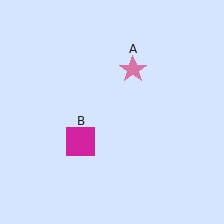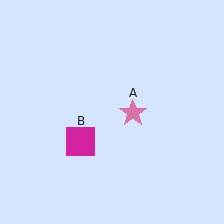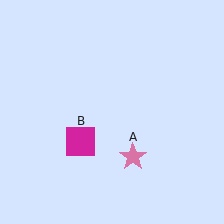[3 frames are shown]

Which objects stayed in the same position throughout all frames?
Magenta square (object B) remained stationary.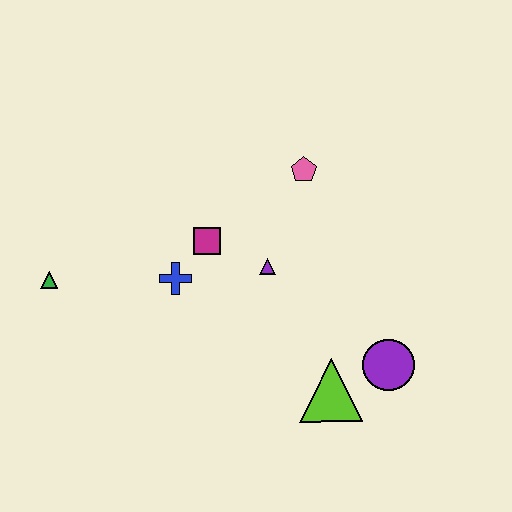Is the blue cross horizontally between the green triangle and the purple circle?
Yes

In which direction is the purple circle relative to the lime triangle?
The purple circle is to the right of the lime triangle.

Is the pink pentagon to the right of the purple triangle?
Yes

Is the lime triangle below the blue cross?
Yes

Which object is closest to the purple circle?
The lime triangle is closest to the purple circle.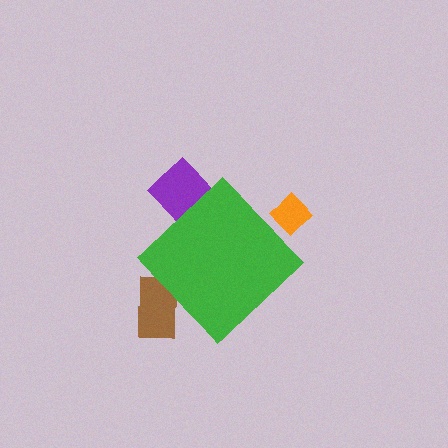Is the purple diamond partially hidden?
Yes, the purple diamond is partially hidden behind the green diamond.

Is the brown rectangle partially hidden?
Yes, the brown rectangle is partially hidden behind the green diamond.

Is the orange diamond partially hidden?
Yes, the orange diamond is partially hidden behind the green diamond.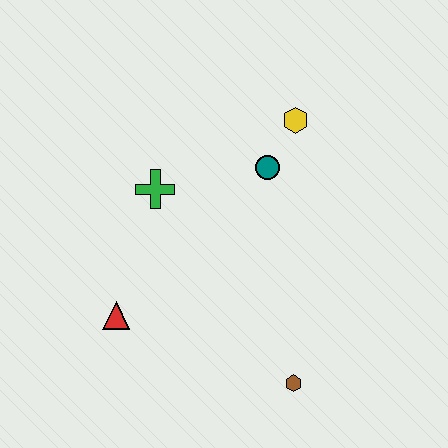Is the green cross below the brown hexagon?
No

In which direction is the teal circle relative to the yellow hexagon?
The teal circle is below the yellow hexagon.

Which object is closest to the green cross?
The teal circle is closest to the green cross.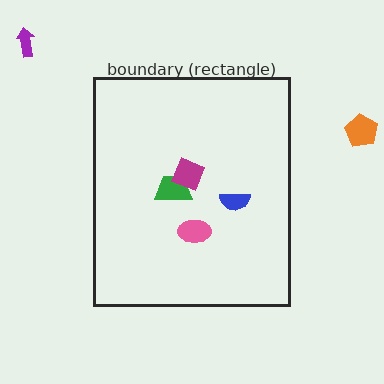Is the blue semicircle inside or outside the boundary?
Inside.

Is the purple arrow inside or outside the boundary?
Outside.